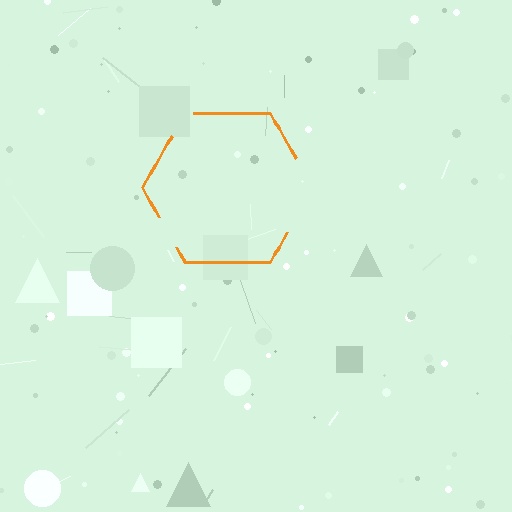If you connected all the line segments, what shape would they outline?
They would outline a hexagon.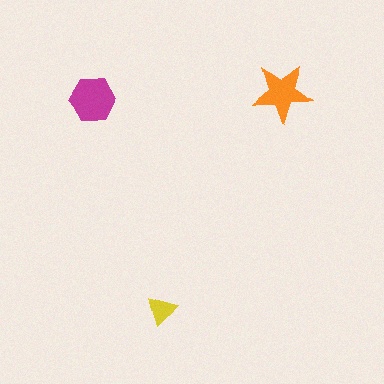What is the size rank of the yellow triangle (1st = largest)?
3rd.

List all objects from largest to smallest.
The magenta hexagon, the orange star, the yellow triangle.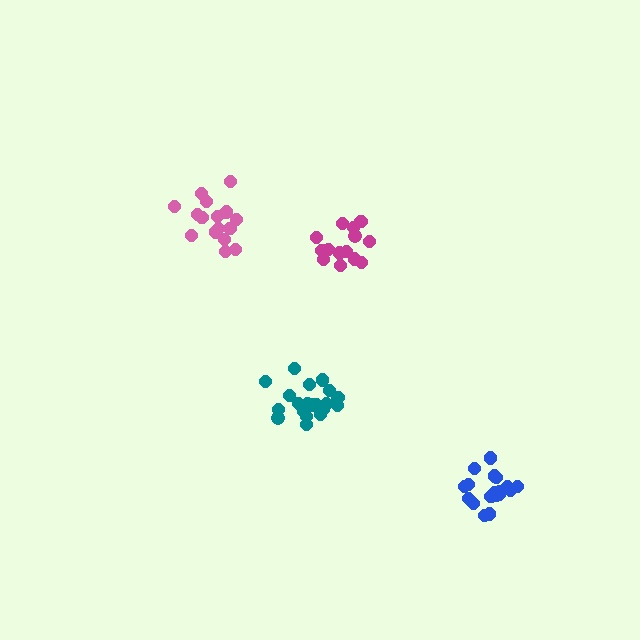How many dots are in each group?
Group 1: 20 dots, Group 2: 18 dots, Group 3: 15 dots, Group 4: 16 dots (69 total).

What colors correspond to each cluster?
The clusters are colored: teal, blue, magenta, pink.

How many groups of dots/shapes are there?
There are 4 groups.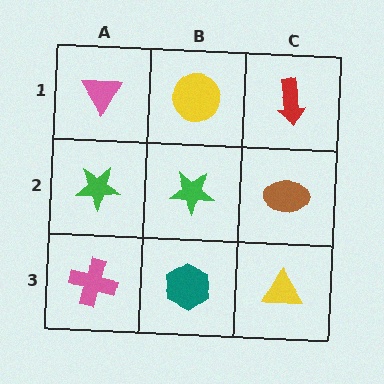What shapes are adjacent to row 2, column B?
A yellow circle (row 1, column B), a teal hexagon (row 3, column B), a green star (row 2, column A), a brown ellipse (row 2, column C).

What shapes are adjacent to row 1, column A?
A green star (row 2, column A), a yellow circle (row 1, column B).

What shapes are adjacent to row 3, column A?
A green star (row 2, column A), a teal hexagon (row 3, column B).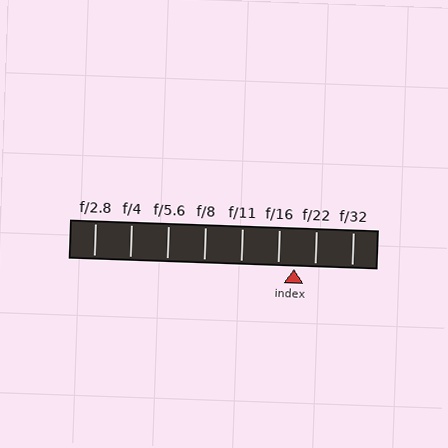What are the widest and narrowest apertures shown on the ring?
The widest aperture shown is f/2.8 and the narrowest is f/32.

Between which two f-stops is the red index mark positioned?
The index mark is between f/16 and f/22.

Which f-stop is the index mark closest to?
The index mark is closest to f/16.